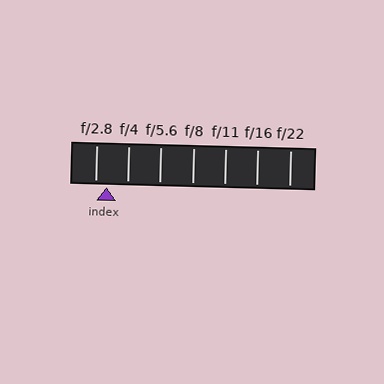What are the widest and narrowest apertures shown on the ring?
The widest aperture shown is f/2.8 and the narrowest is f/22.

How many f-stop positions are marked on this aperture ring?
There are 7 f-stop positions marked.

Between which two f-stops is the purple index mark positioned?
The index mark is between f/2.8 and f/4.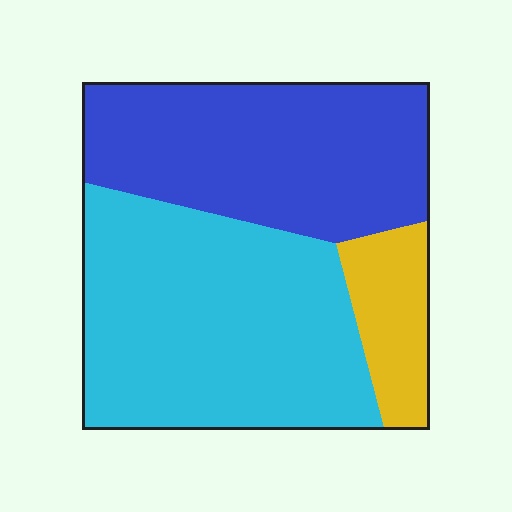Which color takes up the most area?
Cyan, at roughly 50%.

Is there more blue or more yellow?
Blue.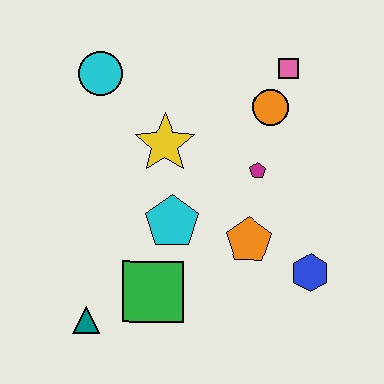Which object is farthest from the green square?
The pink square is farthest from the green square.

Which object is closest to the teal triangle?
The green square is closest to the teal triangle.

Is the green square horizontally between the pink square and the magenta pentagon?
No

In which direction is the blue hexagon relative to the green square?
The blue hexagon is to the right of the green square.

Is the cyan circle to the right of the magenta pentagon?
No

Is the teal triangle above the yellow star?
No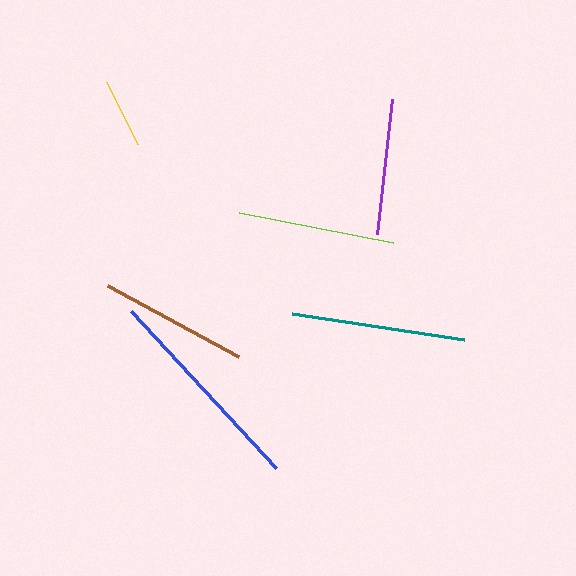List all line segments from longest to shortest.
From longest to shortest: blue, teal, lime, brown, purple, yellow.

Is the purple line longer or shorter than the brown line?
The brown line is longer than the purple line.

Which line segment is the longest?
The blue line is the longest at approximately 213 pixels.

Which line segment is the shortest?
The yellow line is the shortest at approximately 68 pixels.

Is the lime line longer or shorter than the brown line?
The lime line is longer than the brown line.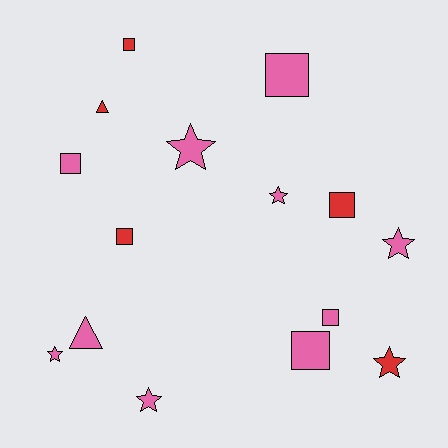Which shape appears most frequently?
Square, with 7 objects.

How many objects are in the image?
There are 15 objects.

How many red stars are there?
There is 1 red star.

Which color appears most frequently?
Pink, with 10 objects.